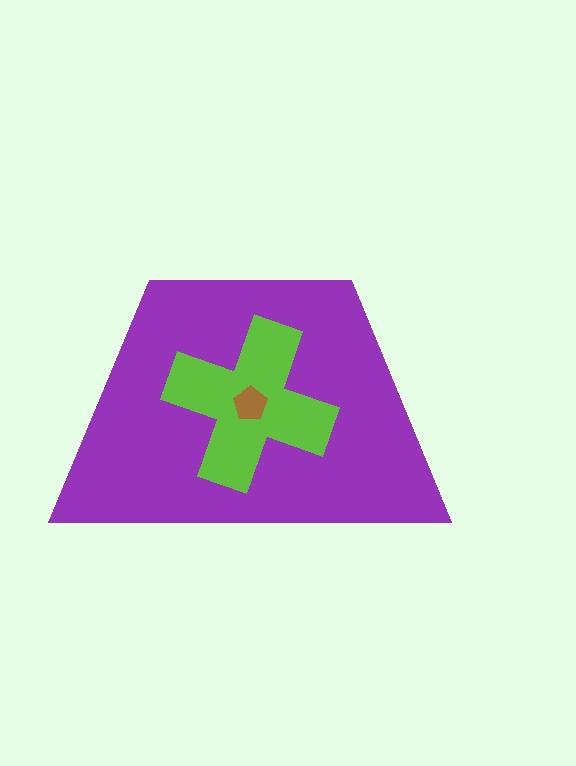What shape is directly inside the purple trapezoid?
The lime cross.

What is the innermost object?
The brown pentagon.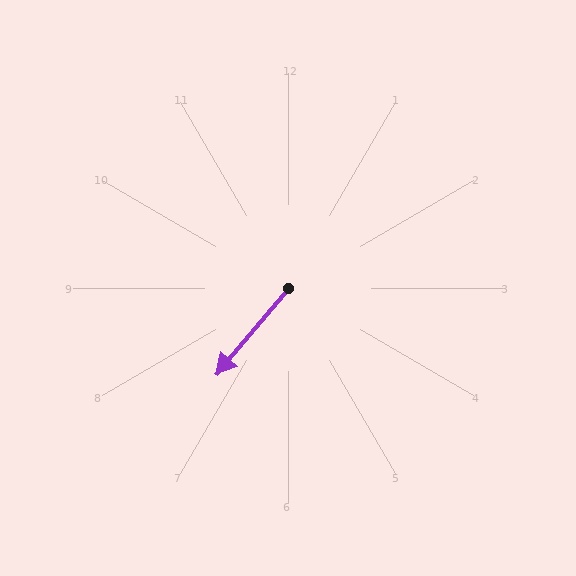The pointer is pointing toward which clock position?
Roughly 7 o'clock.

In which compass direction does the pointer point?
Southwest.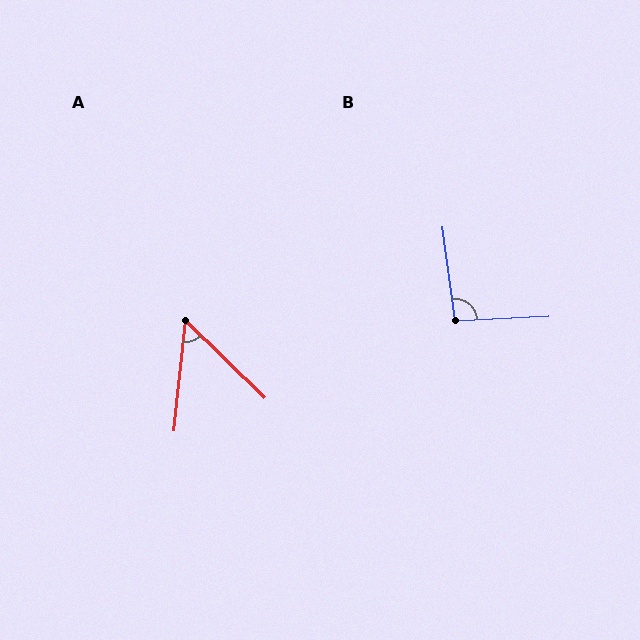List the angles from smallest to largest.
A (52°), B (95°).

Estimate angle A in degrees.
Approximately 52 degrees.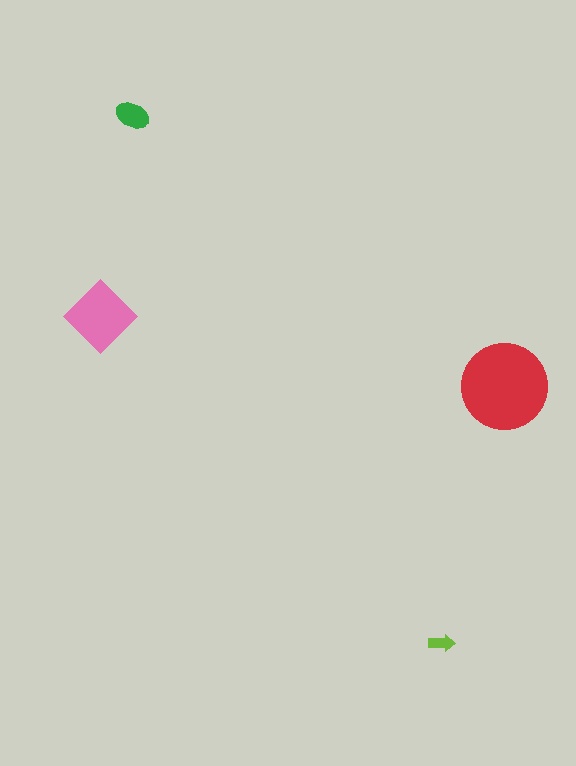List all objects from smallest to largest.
The lime arrow, the green ellipse, the pink diamond, the red circle.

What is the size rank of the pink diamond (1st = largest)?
2nd.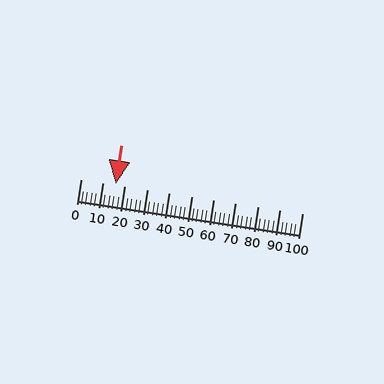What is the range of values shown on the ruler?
The ruler shows values from 0 to 100.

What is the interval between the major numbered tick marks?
The major tick marks are spaced 10 units apart.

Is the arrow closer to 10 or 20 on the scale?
The arrow is closer to 20.